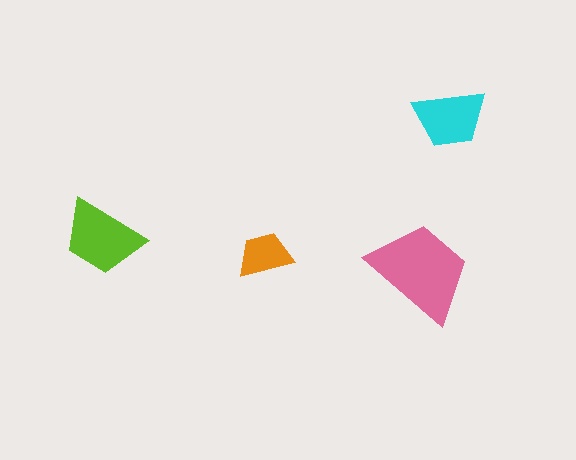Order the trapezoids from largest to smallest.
the pink one, the lime one, the cyan one, the orange one.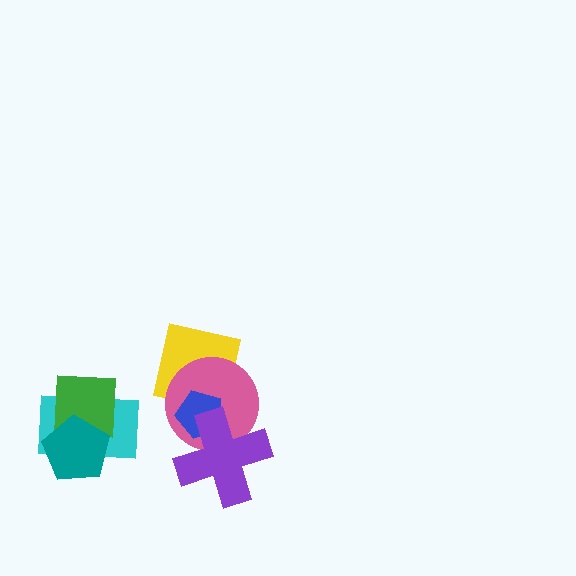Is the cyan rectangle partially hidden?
Yes, it is partially covered by another shape.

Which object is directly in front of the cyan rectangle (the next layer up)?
The green square is directly in front of the cyan rectangle.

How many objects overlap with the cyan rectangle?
2 objects overlap with the cyan rectangle.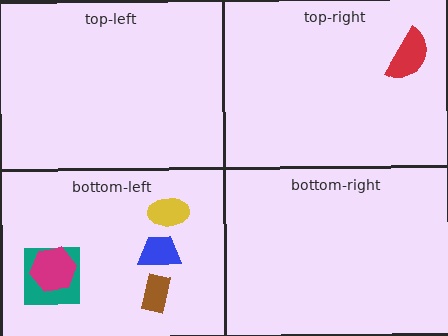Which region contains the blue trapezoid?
The bottom-left region.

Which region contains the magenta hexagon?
The bottom-left region.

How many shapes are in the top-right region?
1.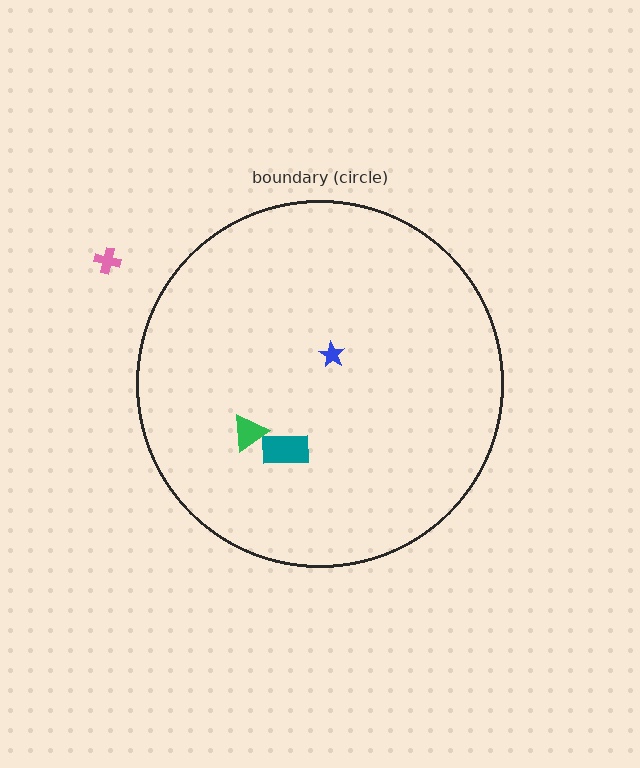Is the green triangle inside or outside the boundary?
Inside.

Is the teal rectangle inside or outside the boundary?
Inside.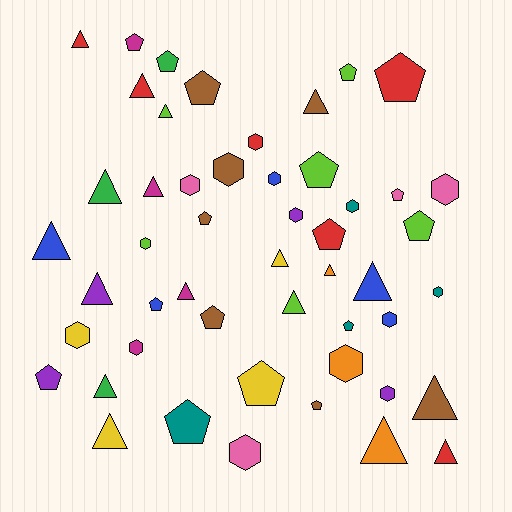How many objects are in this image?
There are 50 objects.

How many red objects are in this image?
There are 6 red objects.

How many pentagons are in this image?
There are 17 pentagons.